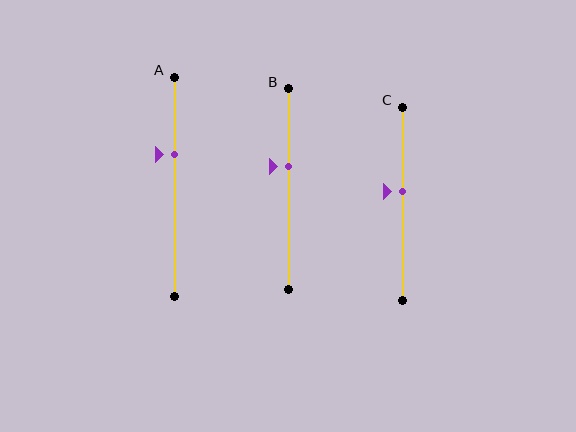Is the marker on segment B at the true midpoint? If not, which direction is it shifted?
No, the marker on segment B is shifted upward by about 11% of the segment length.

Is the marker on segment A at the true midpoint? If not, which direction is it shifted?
No, the marker on segment A is shifted upward by about 15% of the segment length.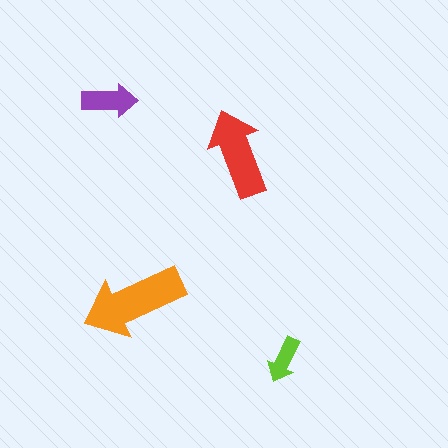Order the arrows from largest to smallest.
the orange one, the red one, the purple one, the lime one.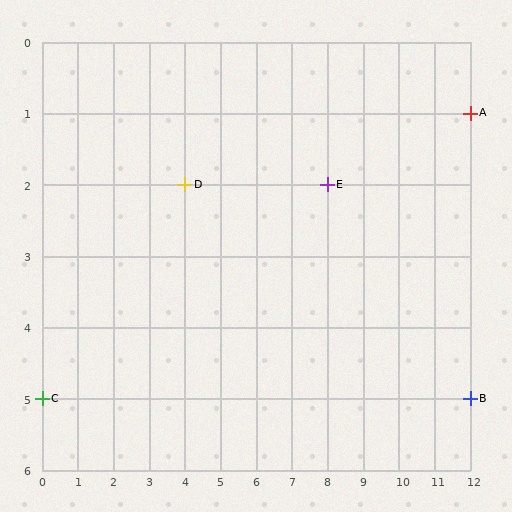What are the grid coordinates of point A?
Point A is at grid coordinates (12, 1).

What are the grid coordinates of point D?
Point D is at grid coordinates (4, 2).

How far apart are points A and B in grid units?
Points A and B are 4 rows apart.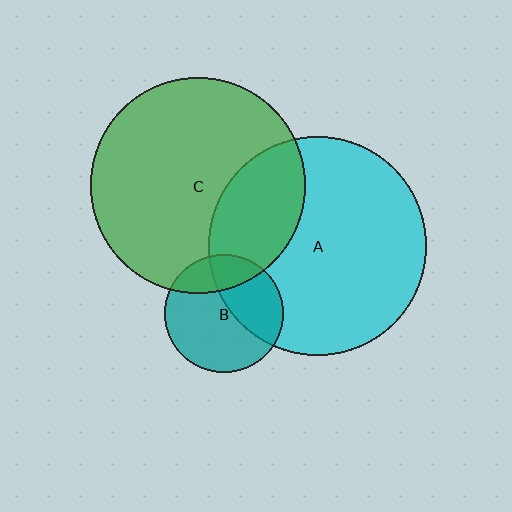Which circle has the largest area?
Circle A (cyan).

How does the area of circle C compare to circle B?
Approximately 3.3 times.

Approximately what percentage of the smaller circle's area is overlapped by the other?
Approximately 25%.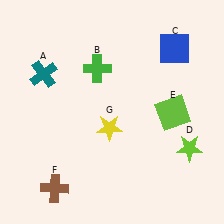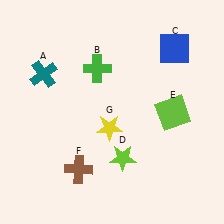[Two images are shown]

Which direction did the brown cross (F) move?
The brown cross (F) moved right.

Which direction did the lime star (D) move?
The lime star (D) moved left.